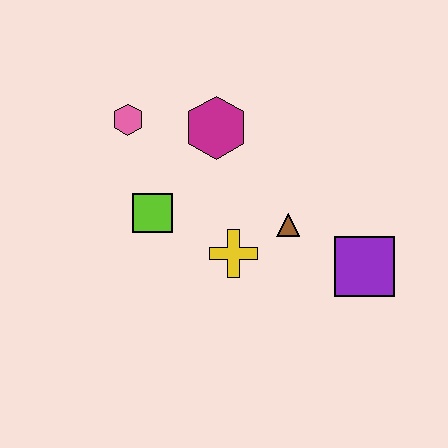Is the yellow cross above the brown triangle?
No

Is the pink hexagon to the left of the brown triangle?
Yes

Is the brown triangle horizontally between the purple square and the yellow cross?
Yes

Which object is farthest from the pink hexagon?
The purple square is farthest from the pink hexagon.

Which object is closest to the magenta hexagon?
The pink hexagon is closest to the magenta hexagon.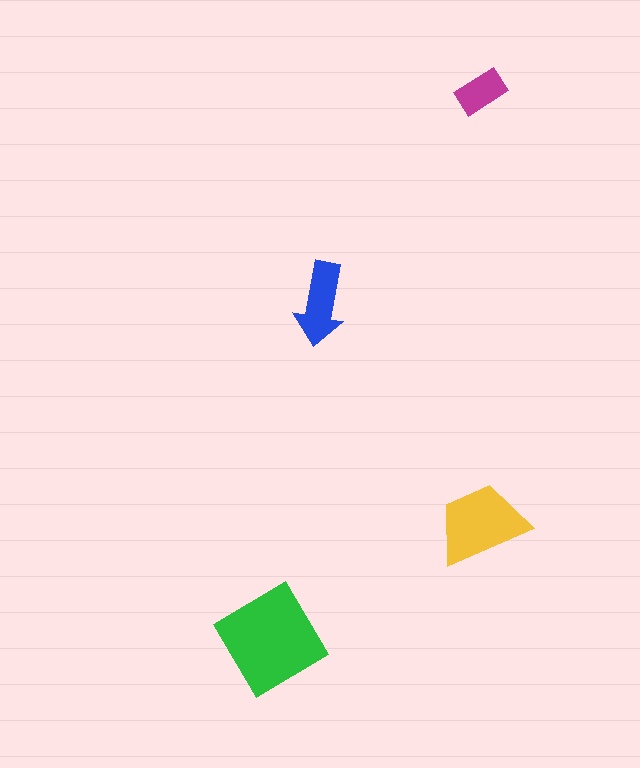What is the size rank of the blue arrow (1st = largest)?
3rd.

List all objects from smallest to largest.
The magenta rectangle, the blue arrow, the yellow trapezoid, the green diamond.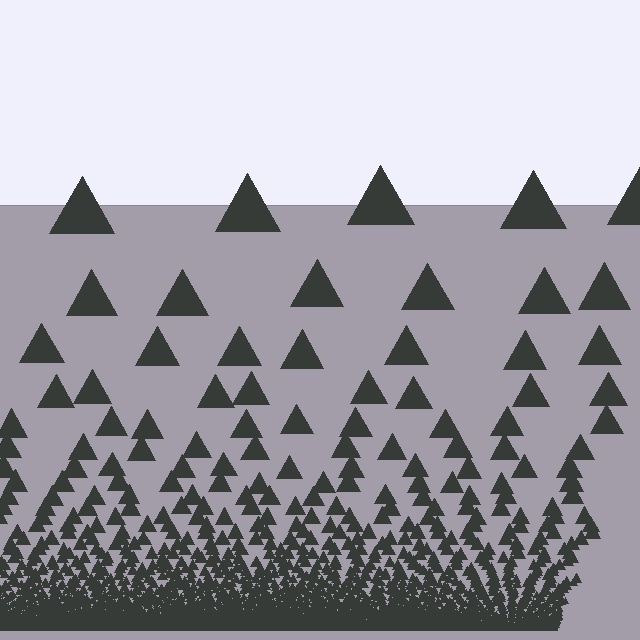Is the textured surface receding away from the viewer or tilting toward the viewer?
The surface appears to tilt toward the viewer. Texture elements get larger and sparser toward the top.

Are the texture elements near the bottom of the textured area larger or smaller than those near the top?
Smaller. The gradient is inverted — elements near the bottom are smaller and denser.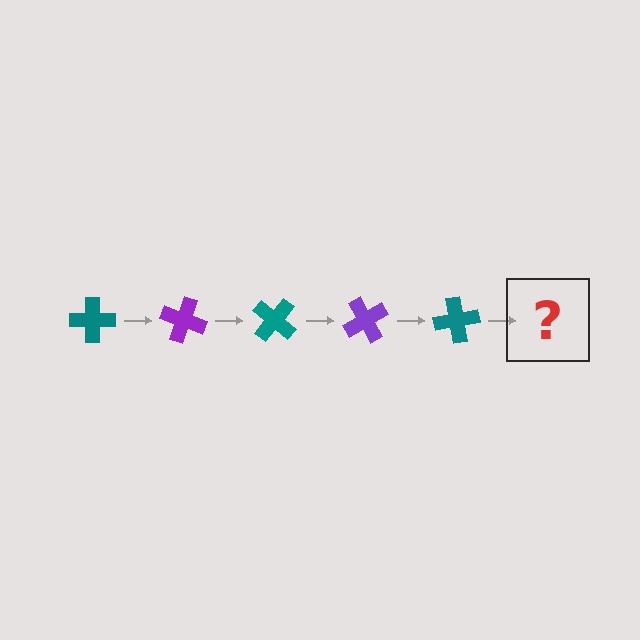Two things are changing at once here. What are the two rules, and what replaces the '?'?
The two rules are that it rotates 20 degrees each step and the color cycles through teal and purple. The '?' should be a purple cross, rotated 100 degrees from the start.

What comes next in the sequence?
The next element should be a purple cross, rotated 100 degrees from the start.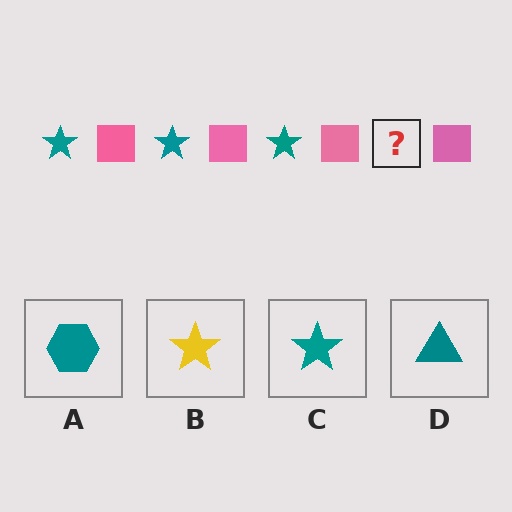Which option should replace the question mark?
Option C.